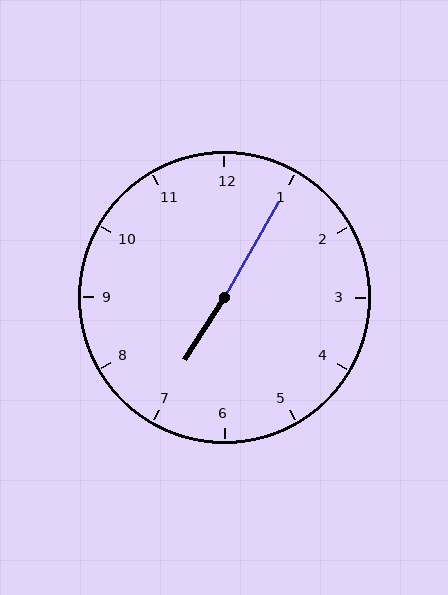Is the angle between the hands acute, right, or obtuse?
It is obtuse.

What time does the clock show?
7:05.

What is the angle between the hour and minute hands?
Approximately 178 degrees.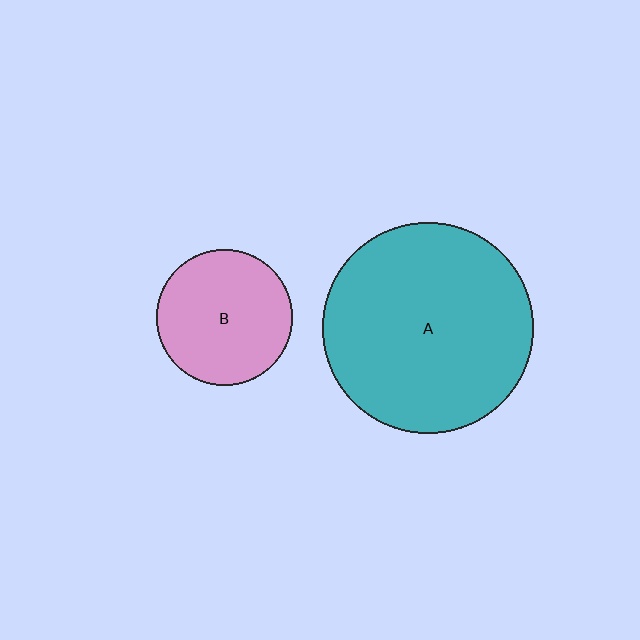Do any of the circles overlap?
No, none of the circles overlap.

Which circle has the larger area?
Circle A (teal).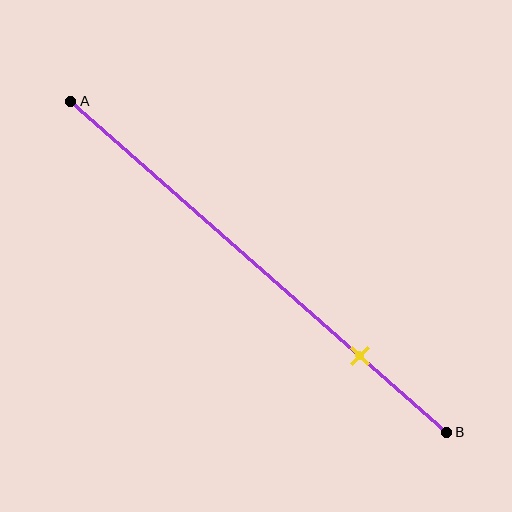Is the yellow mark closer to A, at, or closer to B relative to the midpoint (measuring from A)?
The yellow mark is closer to point B than the midpoint of segment AB.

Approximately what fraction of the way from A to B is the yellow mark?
The yellow mark is approximately 75% of the way from A to B.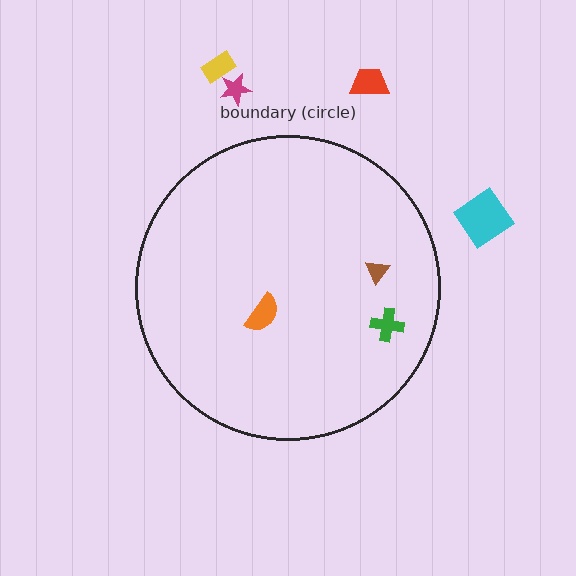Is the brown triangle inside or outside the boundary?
Inside.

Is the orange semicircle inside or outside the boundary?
Inside.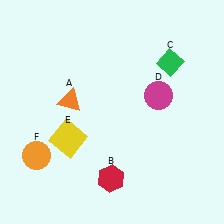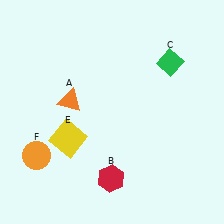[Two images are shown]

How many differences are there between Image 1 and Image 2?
There is 1 difference between the two images.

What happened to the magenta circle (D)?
The magenta circle (D) was removed in Image 2. It was in the top-right area of Image 1.